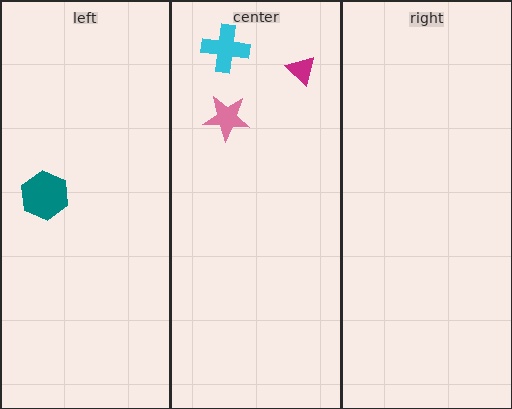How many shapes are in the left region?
1.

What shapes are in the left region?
The teal hexagon.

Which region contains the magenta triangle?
The center region.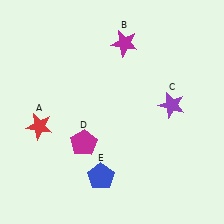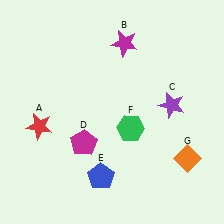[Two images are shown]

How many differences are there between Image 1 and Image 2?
There are 2 differences between the two images.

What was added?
A green hexagon (F), an orange diamond (G) were added in Image 2.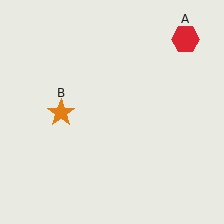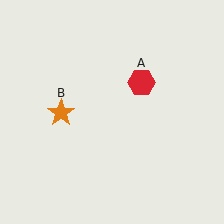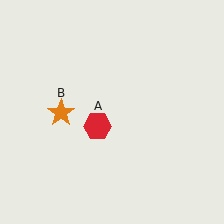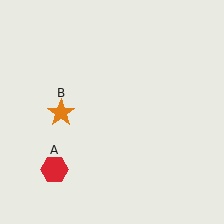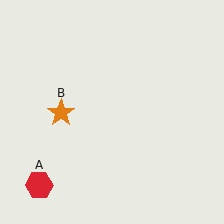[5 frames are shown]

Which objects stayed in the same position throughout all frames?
Orange star (object B) remained stationary.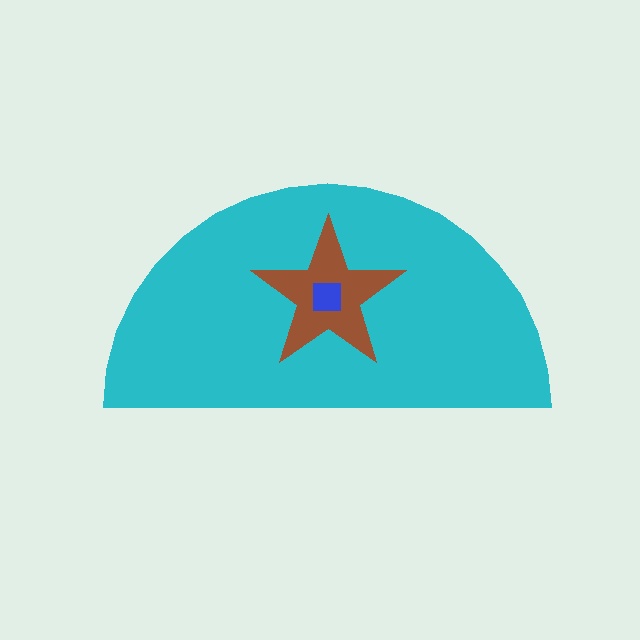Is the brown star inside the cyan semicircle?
Yes.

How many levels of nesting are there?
3.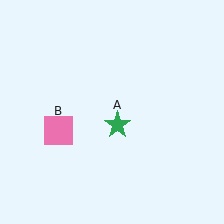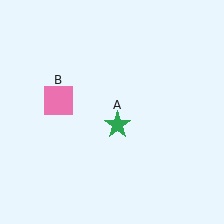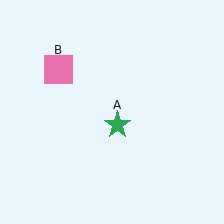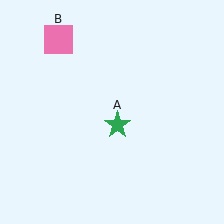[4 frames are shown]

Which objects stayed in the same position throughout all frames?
Green star (object A) remained stationary.